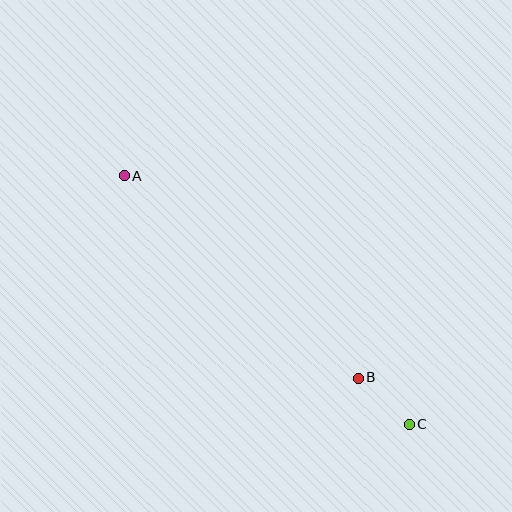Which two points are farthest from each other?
Points A and C are farthest from each other.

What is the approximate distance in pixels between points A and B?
The distance between A and B is approximately 309 pixels.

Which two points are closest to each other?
Points B and C are closest to each other.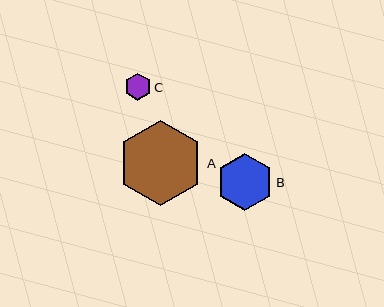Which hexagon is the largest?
Hexagon A is the largest with a size of approximately 85 pixels.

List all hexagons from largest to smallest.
From largest to smallest: A, B, C.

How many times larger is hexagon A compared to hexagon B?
Hexagon A is approximately 1.5 times the size of hexagon B.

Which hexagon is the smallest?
Hexagon C is the smallest with a size of approximately 27 pixels.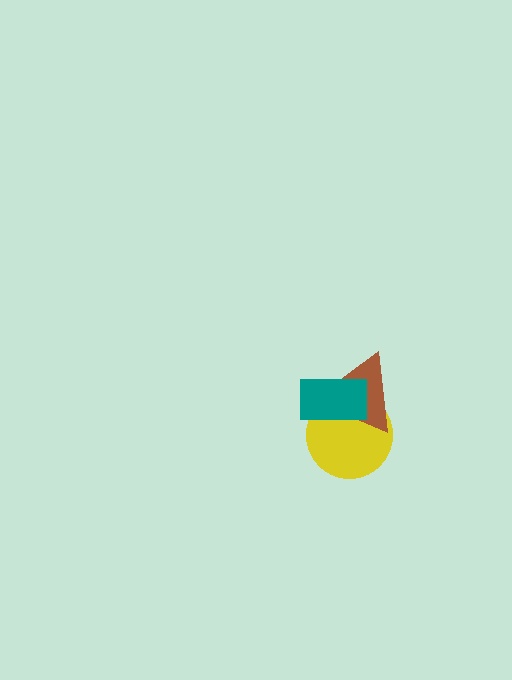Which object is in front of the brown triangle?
The teal rectangle is in front of the brown triangle.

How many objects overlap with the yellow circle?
2 objects overlap with the yellow circle.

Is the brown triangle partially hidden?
Yes, it is partially covered by another shape.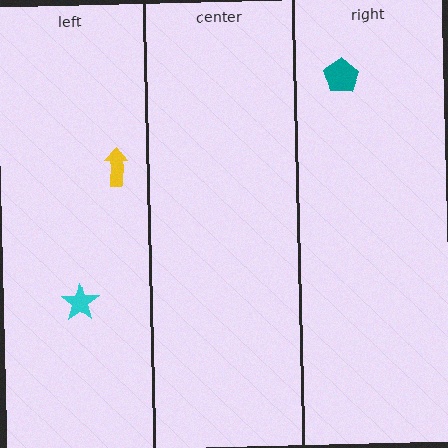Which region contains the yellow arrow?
The left region.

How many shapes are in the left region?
2.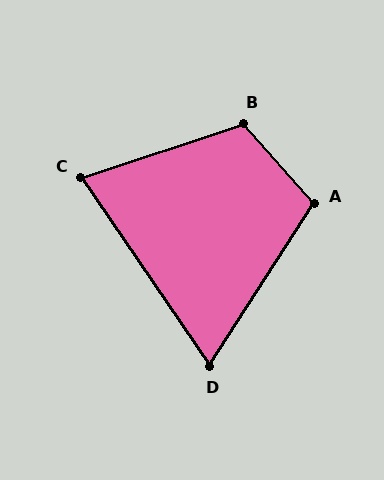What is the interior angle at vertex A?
Approximately 106 degrees (obtuse).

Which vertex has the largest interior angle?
B, at approximately 113 degrees.